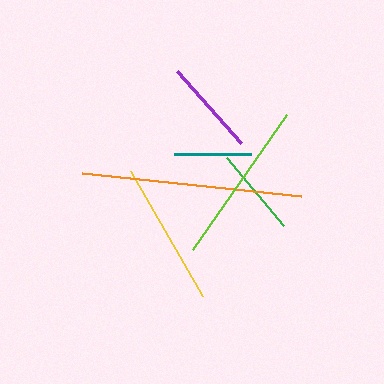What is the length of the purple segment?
The purple segment is approximately 96 pixels long.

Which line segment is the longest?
The orange line is the longest at approximately 220 pixels.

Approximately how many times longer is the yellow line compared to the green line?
The yellow line is approximately 1.6 times the length of the green line.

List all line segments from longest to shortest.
From longest to shortest: orange, lime, yellow, purple, green, teal.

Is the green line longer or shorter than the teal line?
The green line is longer than the teal line.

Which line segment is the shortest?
The teal line is the shortest at approximately 77 pixels.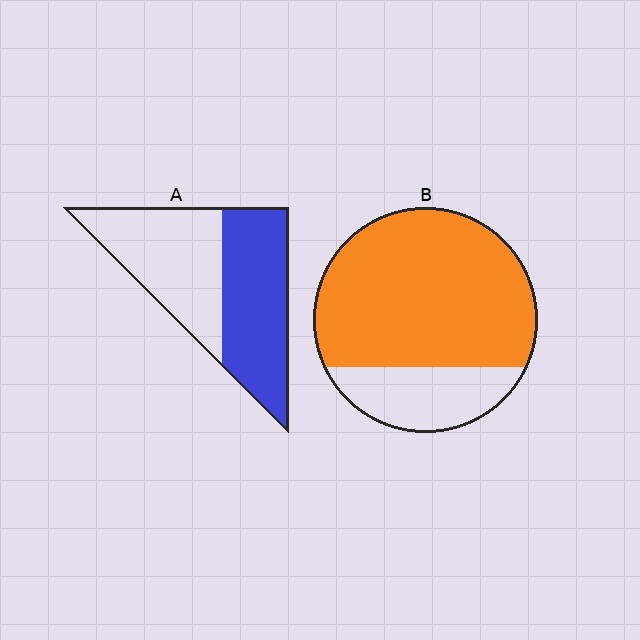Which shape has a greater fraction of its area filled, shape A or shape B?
Shape B.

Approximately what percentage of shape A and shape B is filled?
A is approximately 50% and B is approximately 75%.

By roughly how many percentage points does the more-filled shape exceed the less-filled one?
By roughly 25 percentage points (B over A).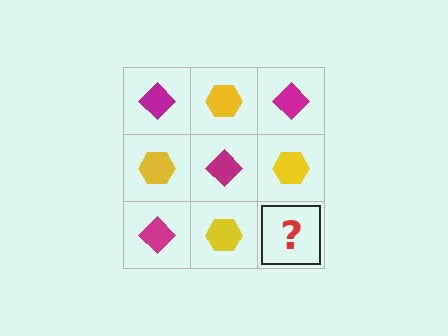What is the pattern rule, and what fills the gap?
The rule is that it alternates magenta diamond and yellow hexagon in a checkerboard pattern. The gap should be filled with a magenta diamond.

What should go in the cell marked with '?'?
The missing cell should contain a magenta diamond.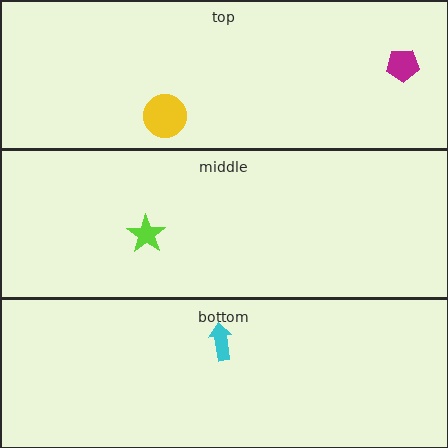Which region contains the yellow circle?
The top region.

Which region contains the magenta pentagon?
The top region.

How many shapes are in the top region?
2.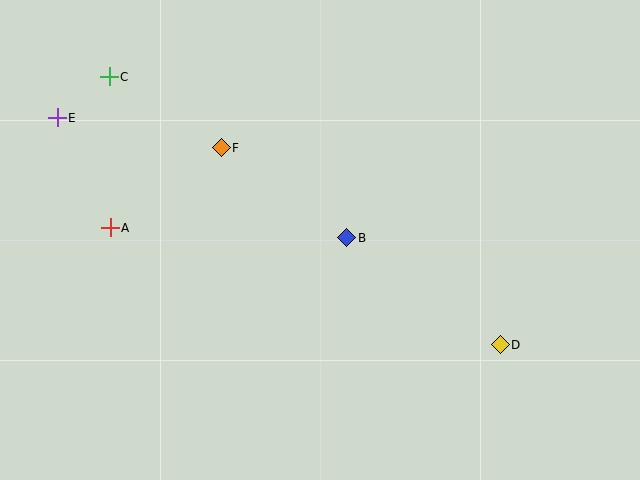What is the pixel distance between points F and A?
The distance between F and A is 137 pixels.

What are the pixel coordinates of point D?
Point D is at (500, 345).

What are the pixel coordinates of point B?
Point B is at (347, 238).